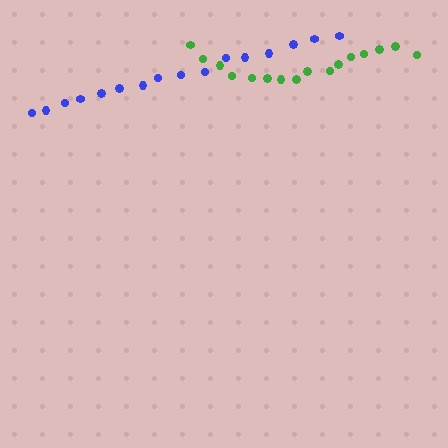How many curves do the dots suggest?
There are 2 distinct paths.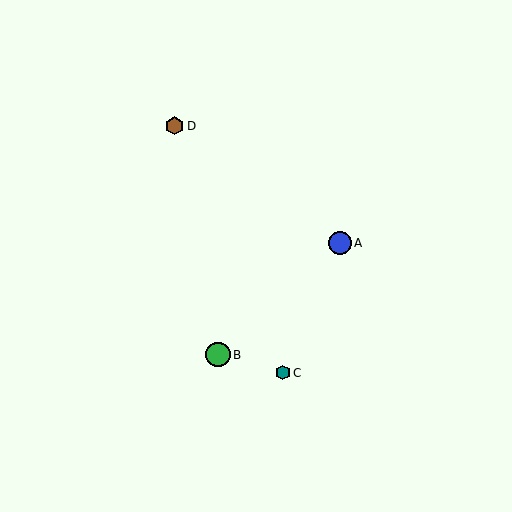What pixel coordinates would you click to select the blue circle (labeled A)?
Click at (340, 243) to select the blue circle A.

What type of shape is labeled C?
Shape C is a teal hexagon.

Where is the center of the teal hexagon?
The center of the teal hexagon is at (283, 373).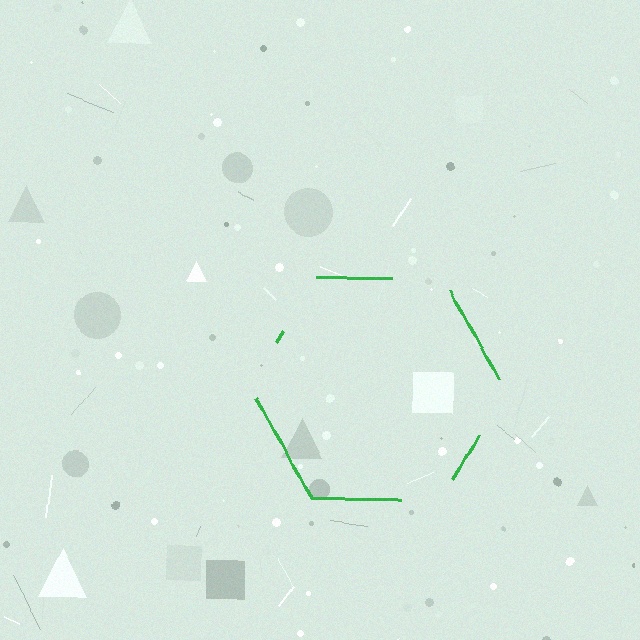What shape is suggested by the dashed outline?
The dashed outline suggests a hexagon.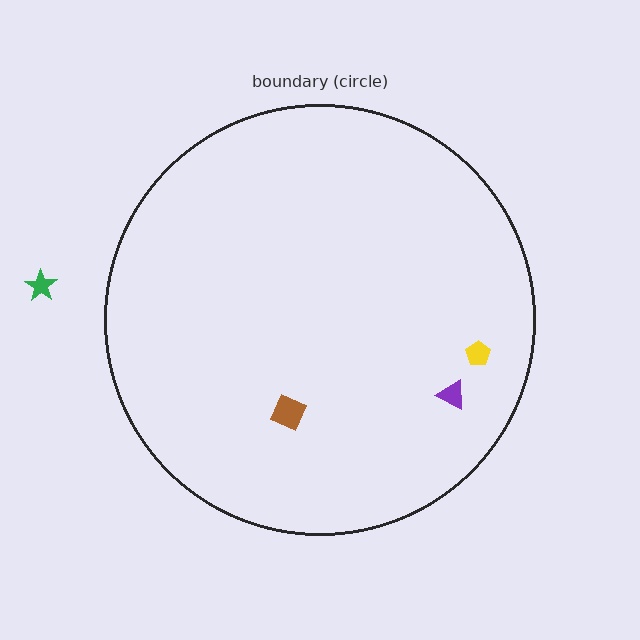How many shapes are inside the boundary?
3 inside, 1 outside.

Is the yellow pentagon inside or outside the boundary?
Inside.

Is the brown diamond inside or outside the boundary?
Inside.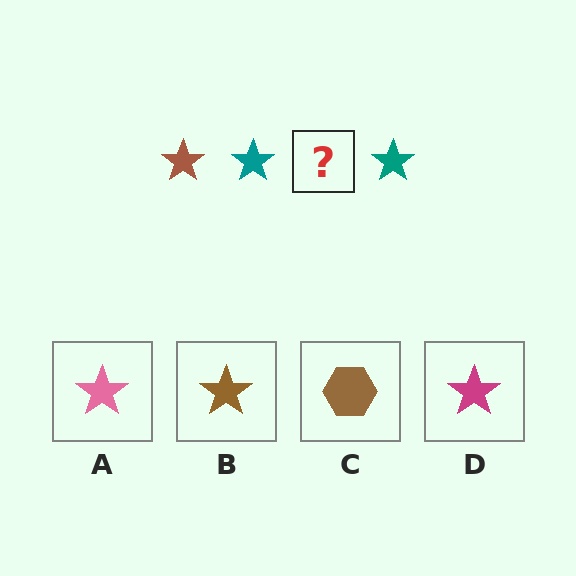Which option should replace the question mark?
Option B.